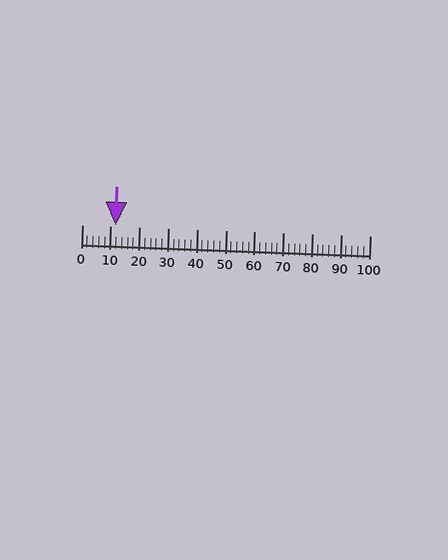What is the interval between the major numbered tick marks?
The major tick marks are spaced 10 units apart.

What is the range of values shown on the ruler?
The ruler shows values from 0 to 100.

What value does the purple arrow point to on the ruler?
The purple arrow points to approximately 12.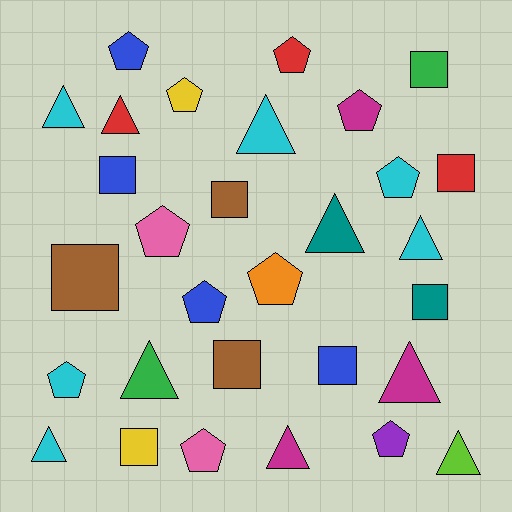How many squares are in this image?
There are 9 squares.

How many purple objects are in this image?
There is 1 purple object.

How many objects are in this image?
There are 30 objects.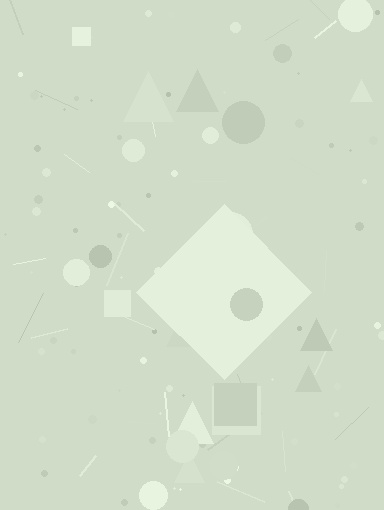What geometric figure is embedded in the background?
A diamond is embedded in the background.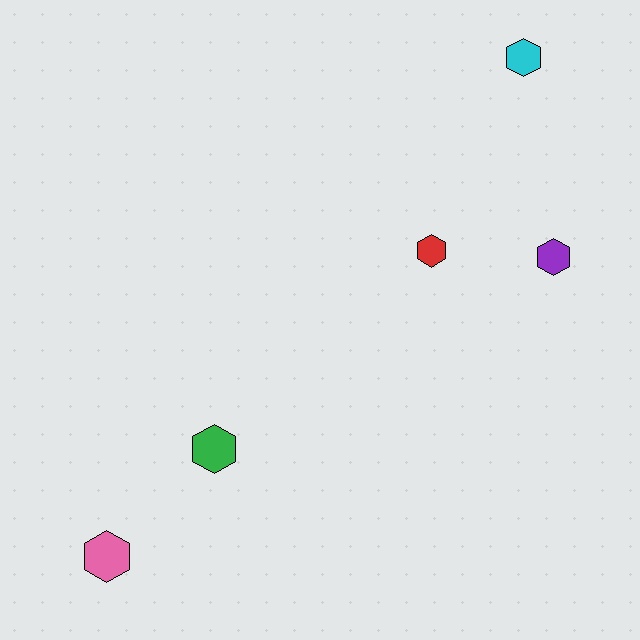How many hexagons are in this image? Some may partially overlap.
There are 5 hexagons.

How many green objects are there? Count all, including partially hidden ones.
There is 1 green object.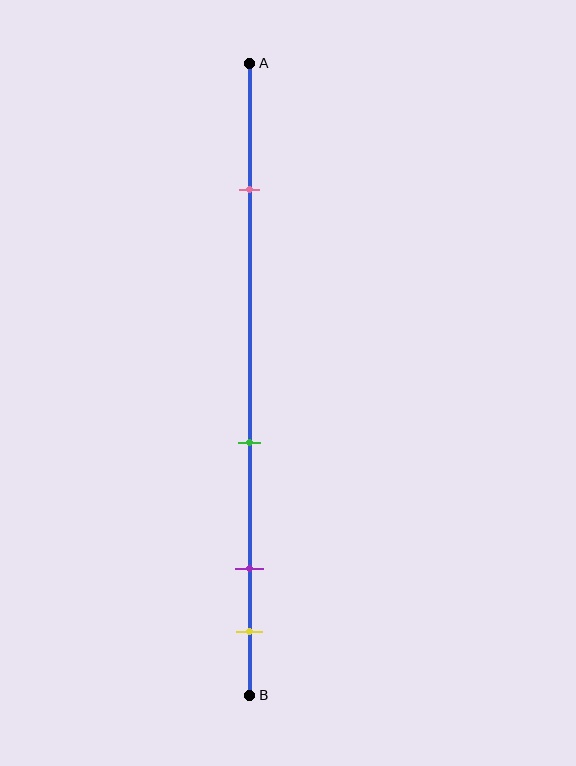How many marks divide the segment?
There are 4 marks dividing the segment.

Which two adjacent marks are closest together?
The purple and yellow marks are the closest adjacent pair.